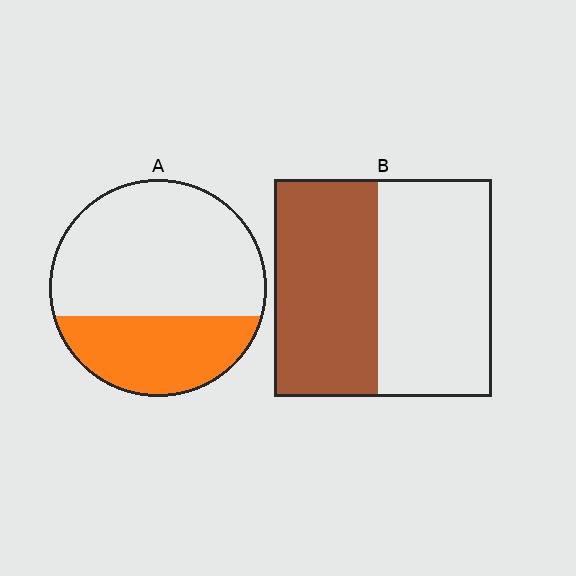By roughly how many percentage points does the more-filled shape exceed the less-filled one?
By roughly 15 percentage points (B over A).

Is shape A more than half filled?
No.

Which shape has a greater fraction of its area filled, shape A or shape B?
Shape B.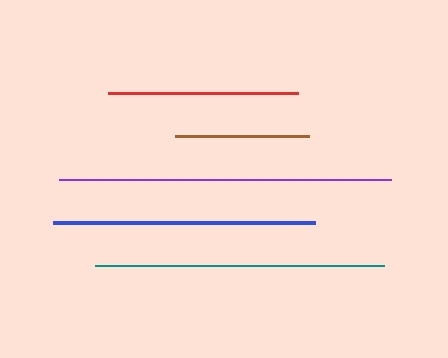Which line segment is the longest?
The purple line is the longest at approximately 332 pixels.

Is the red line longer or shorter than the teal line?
The teal line is longer than the red line.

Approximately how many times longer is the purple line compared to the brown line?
The purple line is approximately 2.5 times the length of the brown line.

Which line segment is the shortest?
The brown line is the shortest at approximately 134 pixels.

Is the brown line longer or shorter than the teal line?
The teal line is longer than the brown line.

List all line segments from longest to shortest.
From longest to shortest: purple, teal, blue, red, brown.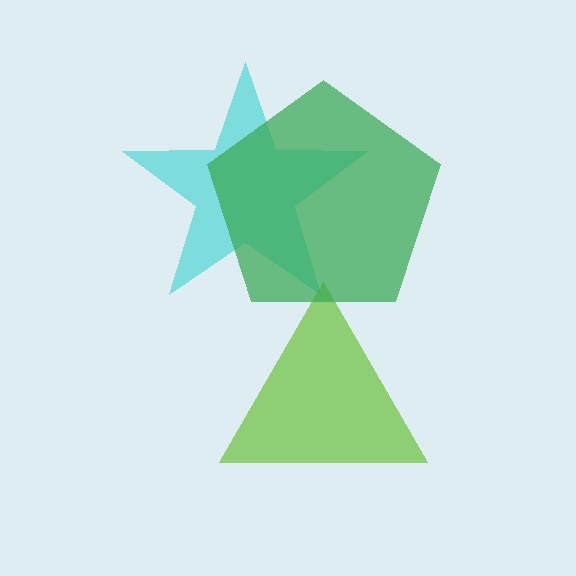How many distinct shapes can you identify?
There are 3 distinct shapes: a cyan star, a lime triangle, a green pentagon.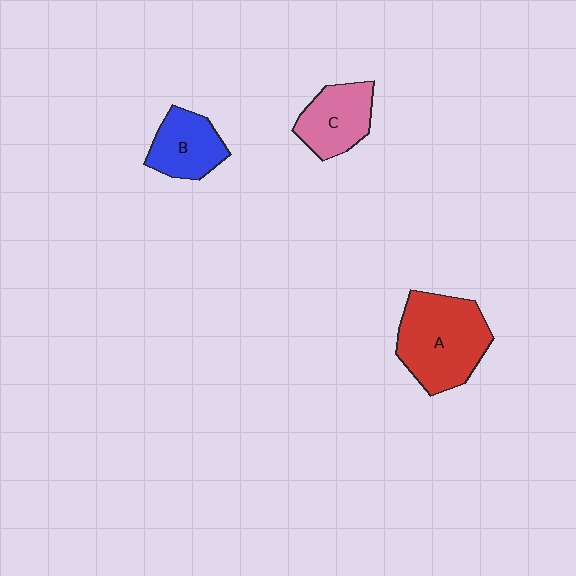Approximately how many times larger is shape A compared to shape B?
Approximately 1.8 times.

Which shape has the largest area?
Shape A (red).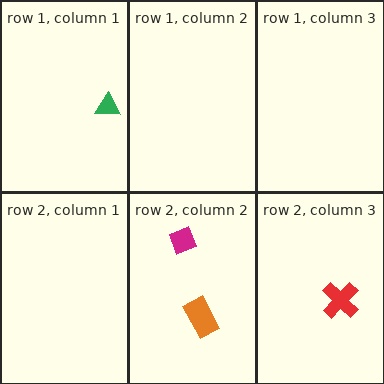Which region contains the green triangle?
The row 1, column 1 region.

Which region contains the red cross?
The row 2, column 3 region.